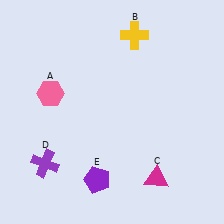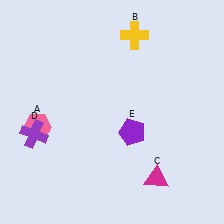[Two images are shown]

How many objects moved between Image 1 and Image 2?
3 objects moved between the two images.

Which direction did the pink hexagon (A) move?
The pink hexagon (A) moved down.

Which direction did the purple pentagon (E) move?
The purple pentagon (E) moved up.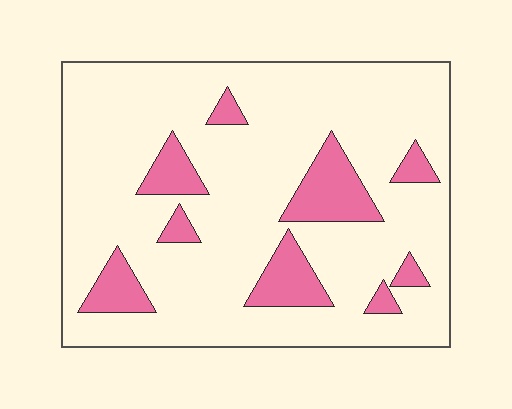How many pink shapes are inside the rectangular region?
9.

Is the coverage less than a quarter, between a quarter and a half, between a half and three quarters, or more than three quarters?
Less than a quarter.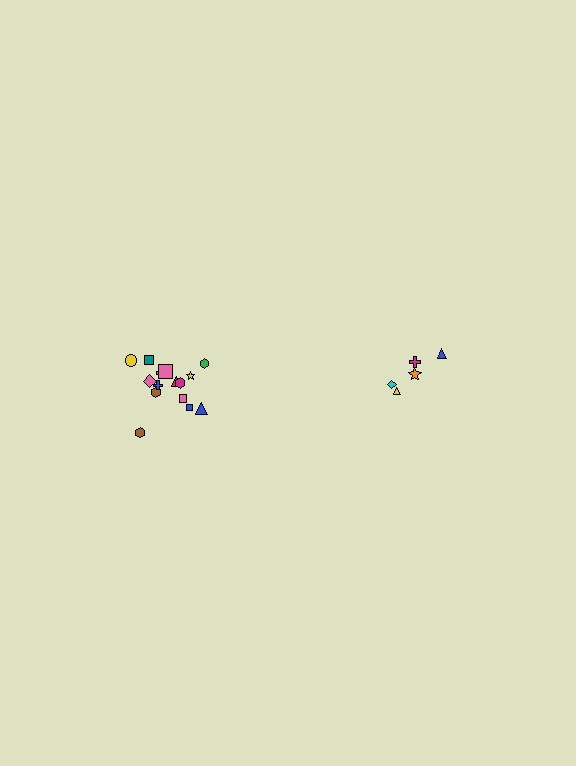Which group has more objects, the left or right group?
The left group.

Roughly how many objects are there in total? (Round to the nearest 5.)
Roughly 20 objects in total.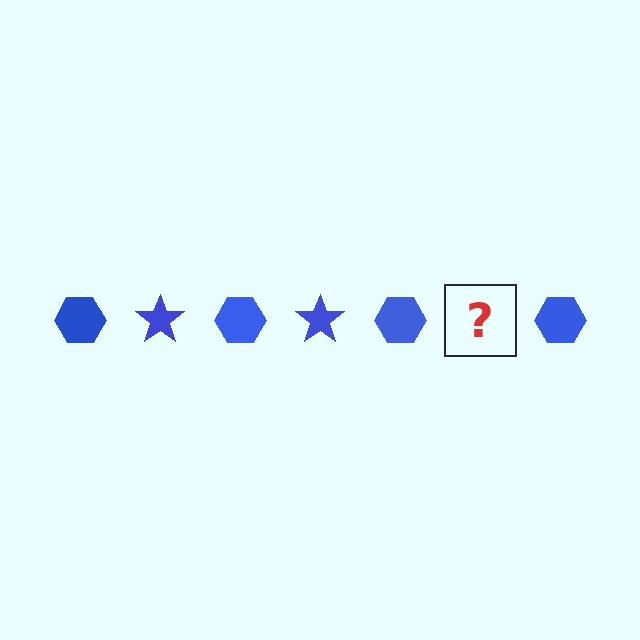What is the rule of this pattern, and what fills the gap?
The rule is that the pattern cycles through hexagon, star shapes in blue. The gap should be filled with a blue star.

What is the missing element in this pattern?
The missing element is a blue star.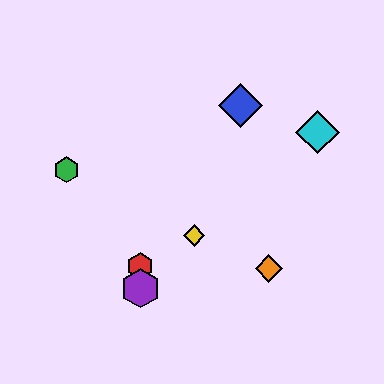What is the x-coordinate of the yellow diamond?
The yellow diamond is at x≈194.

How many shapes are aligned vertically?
2 shapes (the red hexagon, the purple hexagon) are aligned vertically.